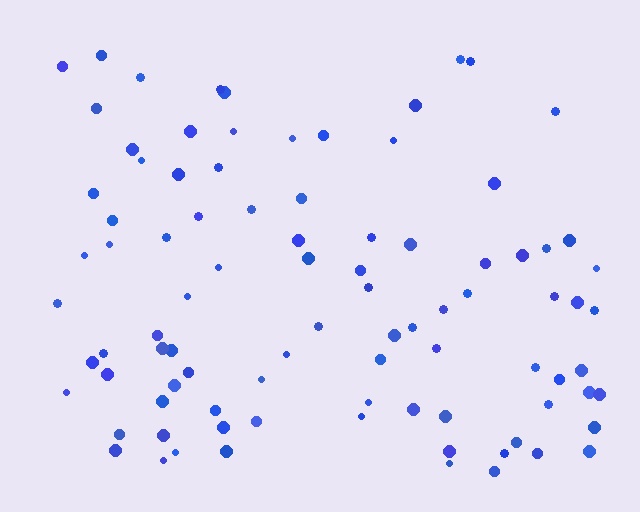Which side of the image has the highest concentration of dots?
The bottom.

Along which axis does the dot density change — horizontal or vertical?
Vertical.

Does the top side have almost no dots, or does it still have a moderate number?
Still a moderate number, just noticeably fewer than the bottom.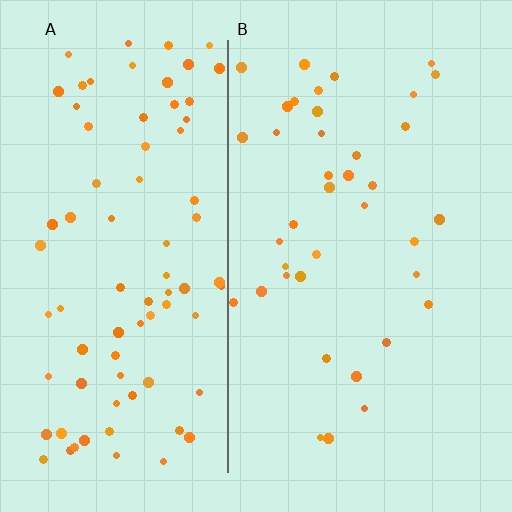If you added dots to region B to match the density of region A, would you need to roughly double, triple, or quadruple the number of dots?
Approximately double.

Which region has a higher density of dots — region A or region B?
A (the left).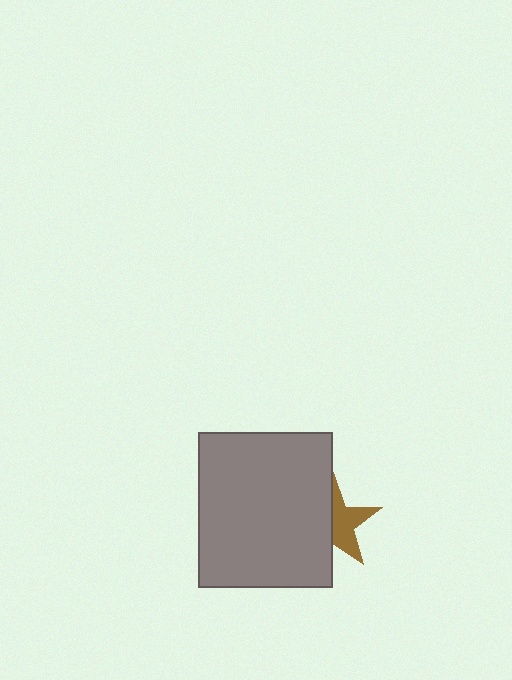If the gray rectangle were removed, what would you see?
You would see the complete brown star.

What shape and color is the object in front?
The object in front is a gray rectangle.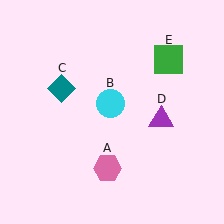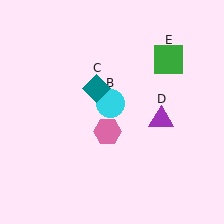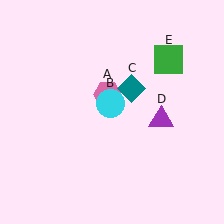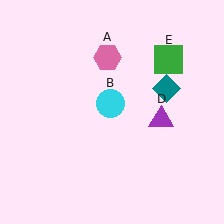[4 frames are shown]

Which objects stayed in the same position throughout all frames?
Cyan circle (object B) and purple triangle (object D) and green square (object E) remained stationary.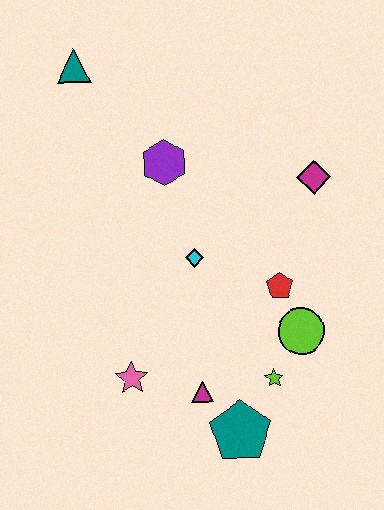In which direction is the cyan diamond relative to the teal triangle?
The cyan diamond is below the teal triangle.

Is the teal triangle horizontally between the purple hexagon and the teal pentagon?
No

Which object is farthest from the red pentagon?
The teal triangle is farthest from the red pentagon.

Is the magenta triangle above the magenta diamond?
No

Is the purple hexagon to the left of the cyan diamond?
Yes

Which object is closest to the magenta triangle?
The teal pentagon is closest to the magenta triangle.